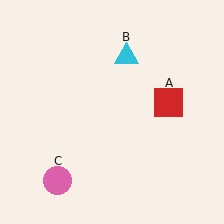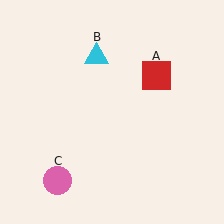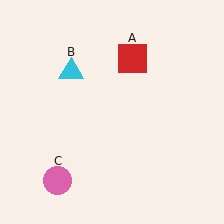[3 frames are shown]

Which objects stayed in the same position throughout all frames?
Pink circle (object C) remained stationary.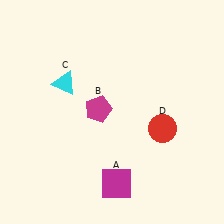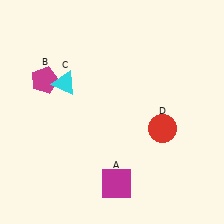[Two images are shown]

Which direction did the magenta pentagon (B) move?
The magenta pentagon (B) moved left.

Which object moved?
The magenta pentagon (B) moved left.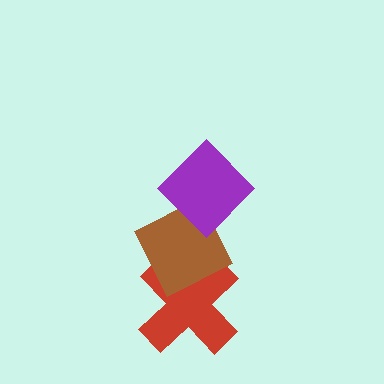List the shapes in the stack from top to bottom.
From top to bottom: the purple diamond, the brown diamond, the red cross.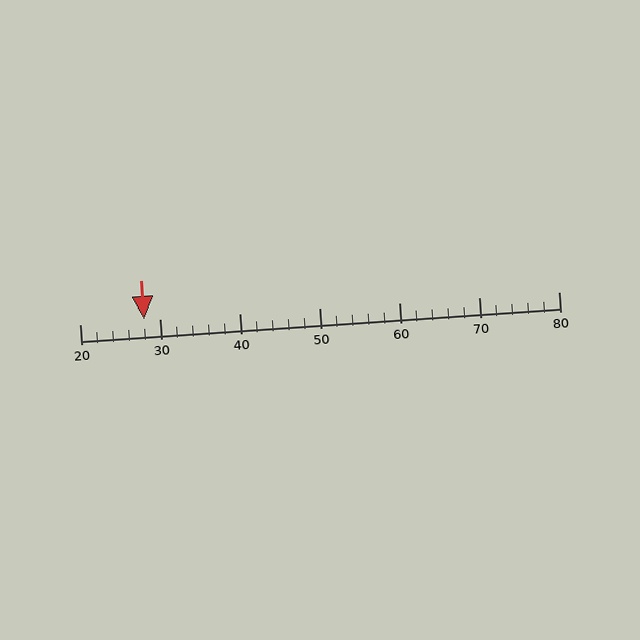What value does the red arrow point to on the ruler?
The red arrow points to approximately 28.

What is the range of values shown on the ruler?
The ruler shows values from 20 to 80.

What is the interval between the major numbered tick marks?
The major tick marks are spaced 10 units apart.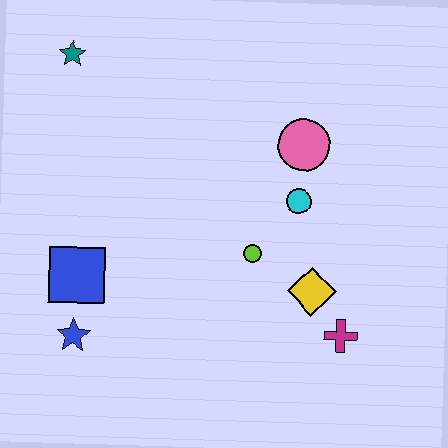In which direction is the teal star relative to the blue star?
The teal star is above the blue star.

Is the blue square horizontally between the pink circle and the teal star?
Yes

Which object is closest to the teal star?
The blue square is closest to the teal star.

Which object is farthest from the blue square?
The magenta cross is farthest from the blue square.